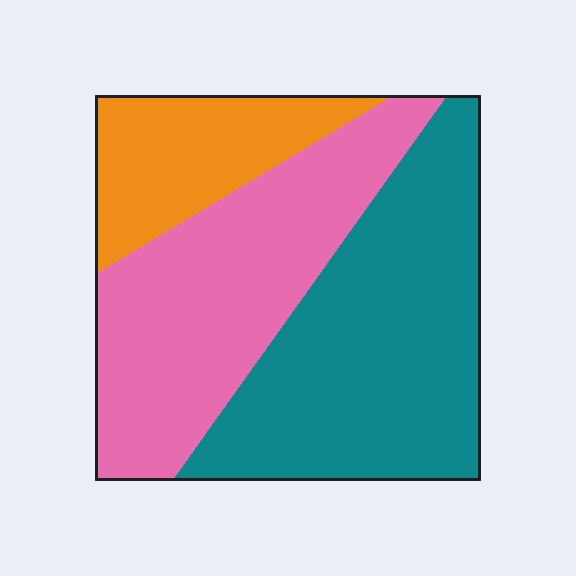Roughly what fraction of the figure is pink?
Pink takes up about three eighths (3/8) of the figure.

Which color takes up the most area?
Teal, at roughly 45%.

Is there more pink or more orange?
Pink.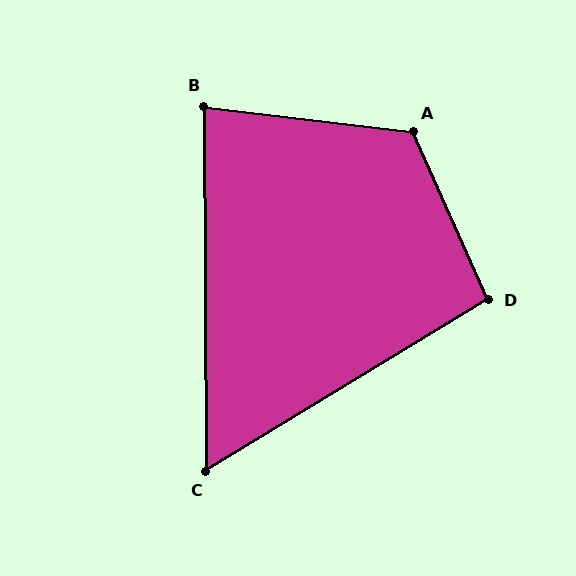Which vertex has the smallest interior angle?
C, at approximately 59 degrees.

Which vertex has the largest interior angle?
A, at approximately 121 degrees.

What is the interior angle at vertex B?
Approximately 83 degrees (acute).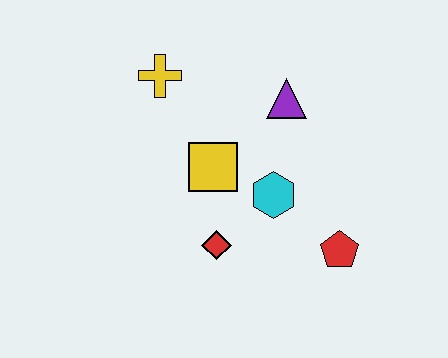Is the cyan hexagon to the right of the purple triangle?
No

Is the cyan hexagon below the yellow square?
Yes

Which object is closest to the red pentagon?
The cyan hexagon is closest to the red pentagon.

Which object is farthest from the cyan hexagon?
The yellow cross is farthest from the cyan hexagon.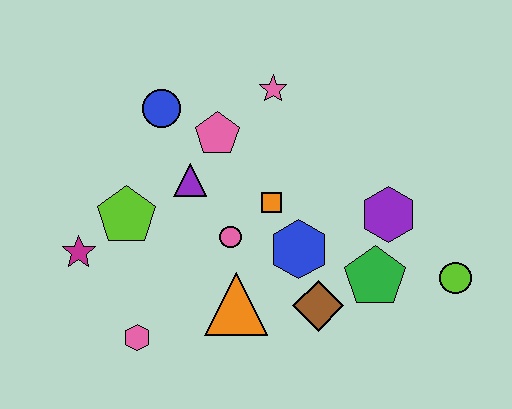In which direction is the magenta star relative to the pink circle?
The magenta star is to the left of the pink circle.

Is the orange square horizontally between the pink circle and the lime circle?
Yes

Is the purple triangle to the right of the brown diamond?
No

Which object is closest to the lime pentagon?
The magenta star is closest to the lime pentagon.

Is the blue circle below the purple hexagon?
No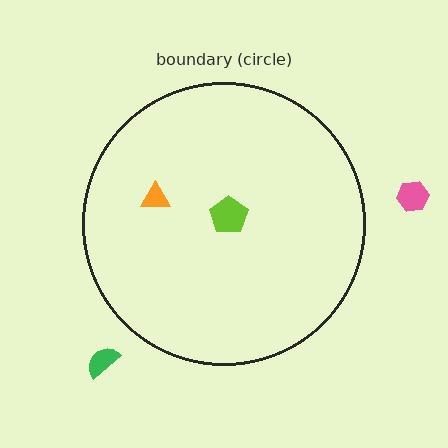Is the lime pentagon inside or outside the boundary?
Inside.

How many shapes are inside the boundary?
2 inside, 2 outside.